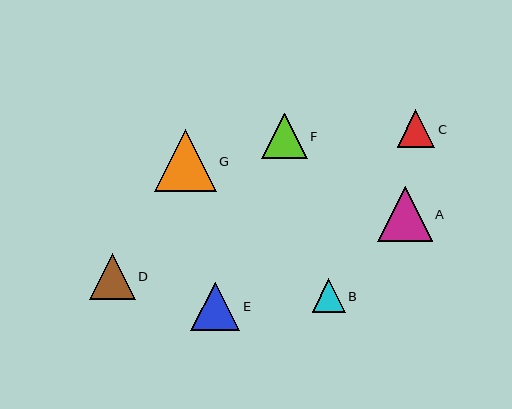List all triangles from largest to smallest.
From largest to smallest: G, A, E, D, F, C, B.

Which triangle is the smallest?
Triangle B is the smallest with a size of approximately 33 pixels.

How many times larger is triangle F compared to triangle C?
Triangle F is approximately 1.2 times the size of triangle C.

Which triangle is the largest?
Triangle G is the largest with a size of approximately 62 pixels.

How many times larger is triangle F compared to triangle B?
Triangle F is approximately 1.4 times the size of triangle B.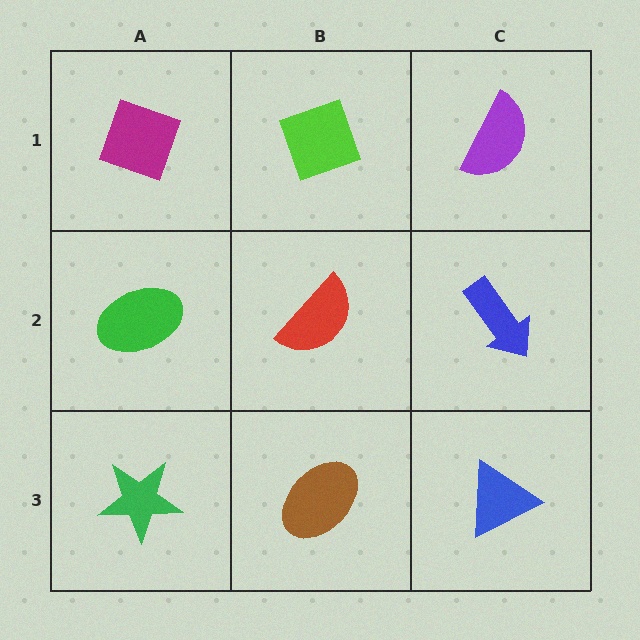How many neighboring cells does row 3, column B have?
3.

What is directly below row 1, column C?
A blue arrow.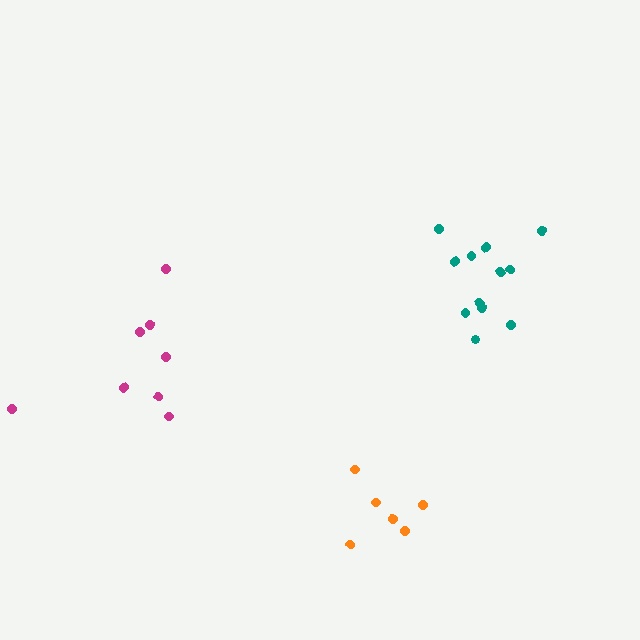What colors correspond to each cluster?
The clusters are colored: magenta, teal, orange.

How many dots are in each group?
Group 1: 8 dots, Group 2: 12 dots, Group 3: 6 dots (26 total).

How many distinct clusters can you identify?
There are 3 distinct clusters.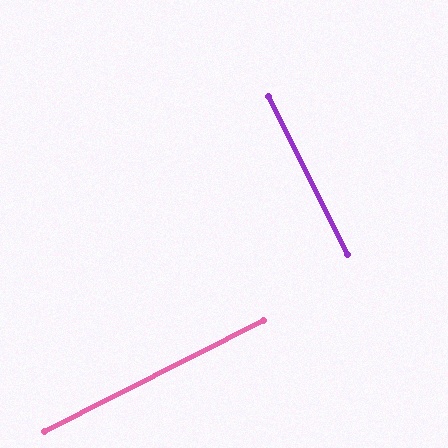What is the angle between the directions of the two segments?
Approximately 90 degrees.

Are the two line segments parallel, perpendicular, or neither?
Perpendicular — they meet at approximately 90°.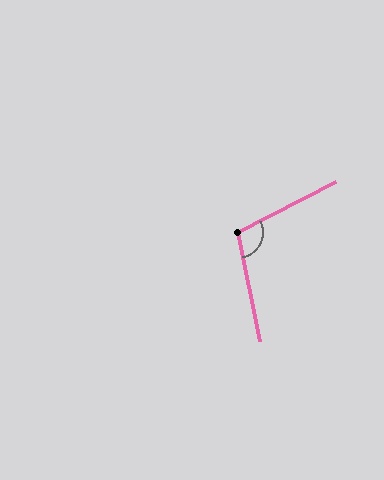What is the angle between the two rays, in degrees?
Approximately 106 degrees.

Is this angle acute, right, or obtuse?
It is obtuse.